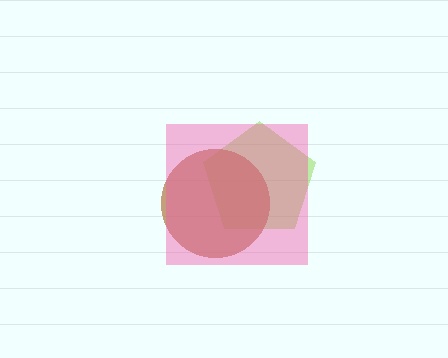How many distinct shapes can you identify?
There are 3 distinct shapes: a lime pentagon, a brown circle, a pink square.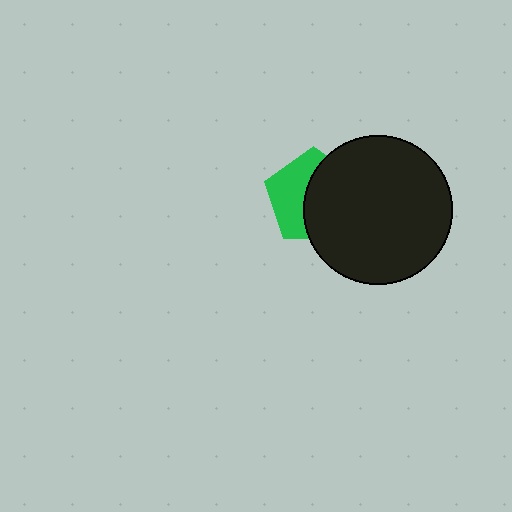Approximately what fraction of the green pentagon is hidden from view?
Roughly 56% of the green pentagon is hidden behind the black circle.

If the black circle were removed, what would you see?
You would see the complete green pentagon.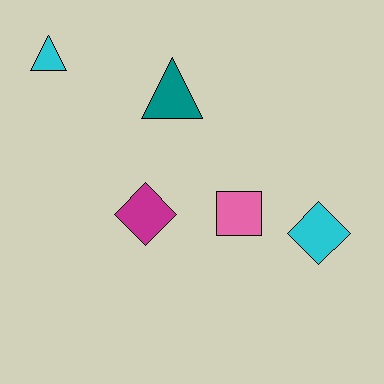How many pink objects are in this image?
There is 1 pink object.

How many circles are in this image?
There are no circles.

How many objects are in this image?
There are 5 objects.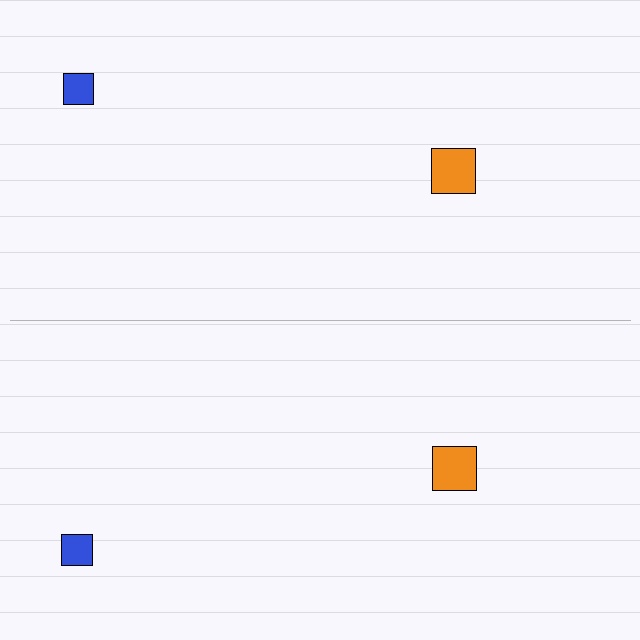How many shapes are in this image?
There are 4 shapes in this image.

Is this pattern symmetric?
Yes, this pattern has bilateral (reflection) symmetry.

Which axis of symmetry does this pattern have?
The pattern has a horizontal axis of symmetry running through the center of the image.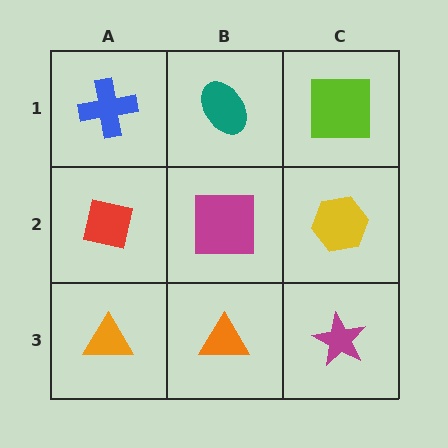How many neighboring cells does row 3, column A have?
2.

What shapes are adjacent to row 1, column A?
A red square (row 2, column A), a teal ellipse (row 1, column B).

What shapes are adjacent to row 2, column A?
A blue cross (row 1, column A), an orange triangle (row 3, column A), a magenta square (row 2, column B).